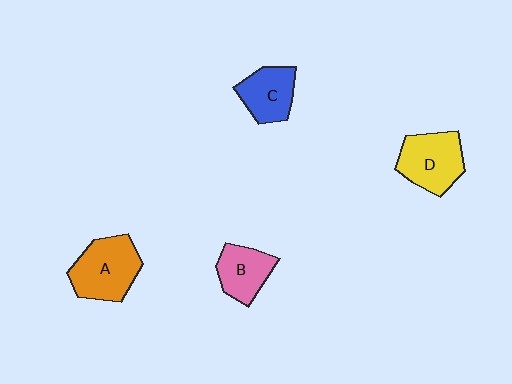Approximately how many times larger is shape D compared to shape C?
Approximately 1.3 times.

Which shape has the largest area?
Shape A (orange).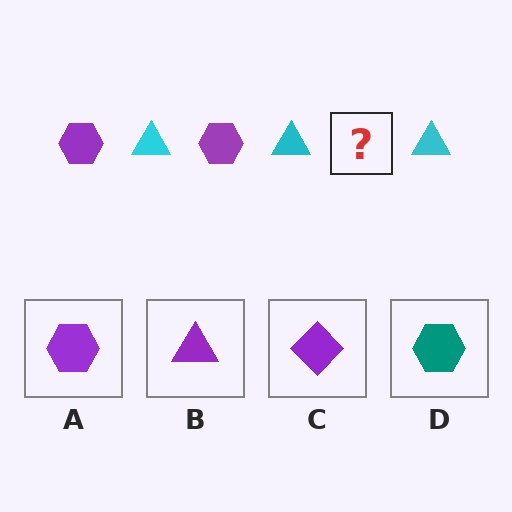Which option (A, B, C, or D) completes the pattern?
A.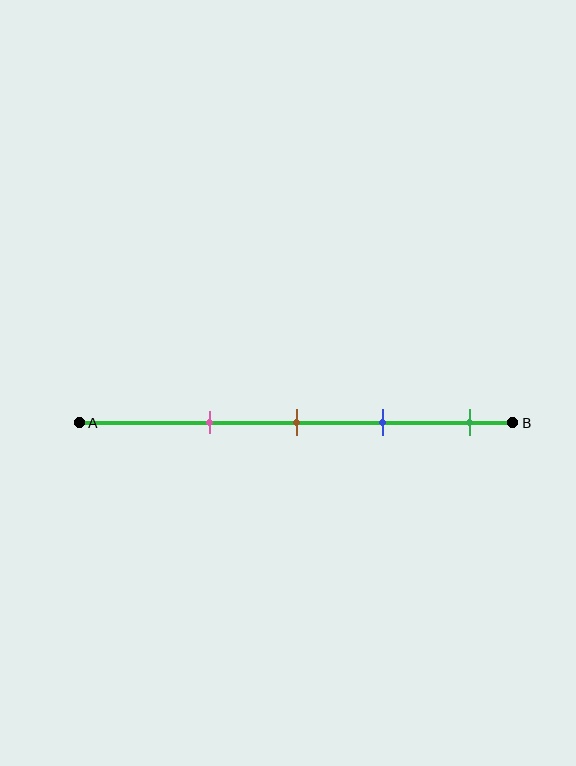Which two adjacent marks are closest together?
The brown and blue marks are the closest adjacent pair.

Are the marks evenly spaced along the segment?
Yes, the marks are approximately evenly spaced.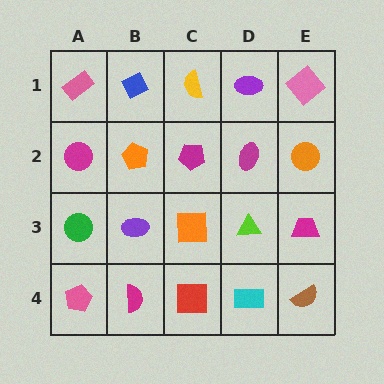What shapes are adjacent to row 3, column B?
An orange pentagon (row 2, column B), a magenta semicircle (row 4, column B), a green circle (row 3, column A), an orange square (row 3, column C).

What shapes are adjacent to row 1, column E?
An orange circle (row 2, column E), a purple ellipse (row 1, column D).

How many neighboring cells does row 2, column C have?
4.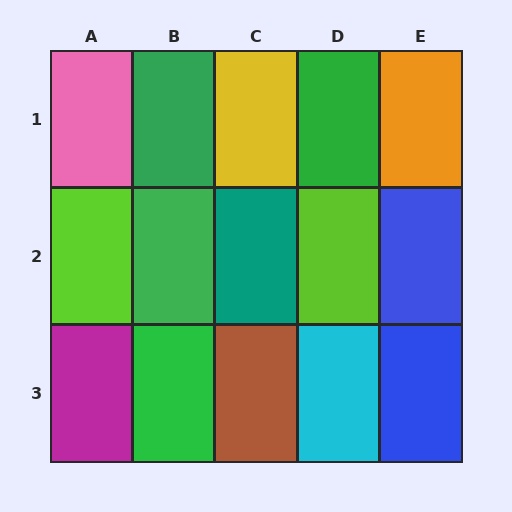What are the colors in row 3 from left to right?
Magenta, green, brown, cyan, blue.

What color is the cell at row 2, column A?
Lime.